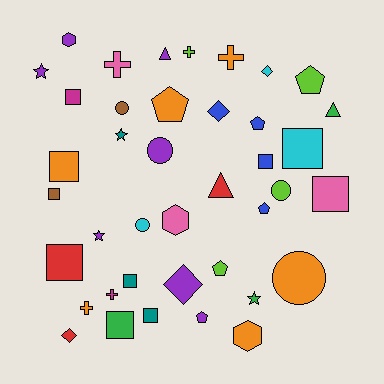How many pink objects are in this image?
There are 3 pink objects.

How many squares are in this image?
There are 10 squares.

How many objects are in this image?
There are 40 objects.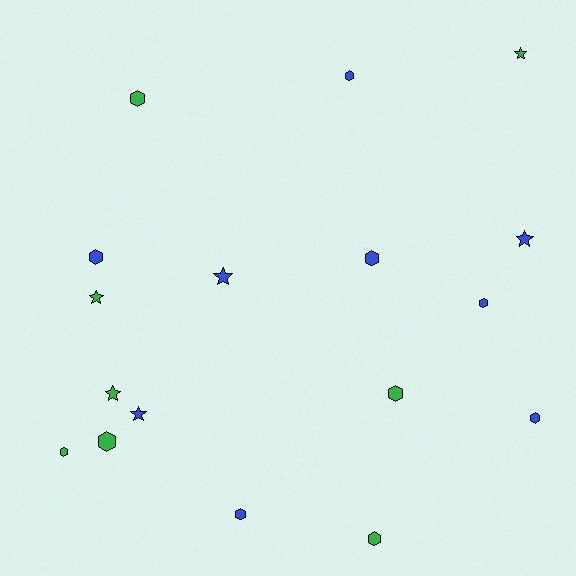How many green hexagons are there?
There are 5 green hexagons.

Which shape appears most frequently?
Hexagon, with 11 objects.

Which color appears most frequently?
Blue, with 9 objects.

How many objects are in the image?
There are 17 objects.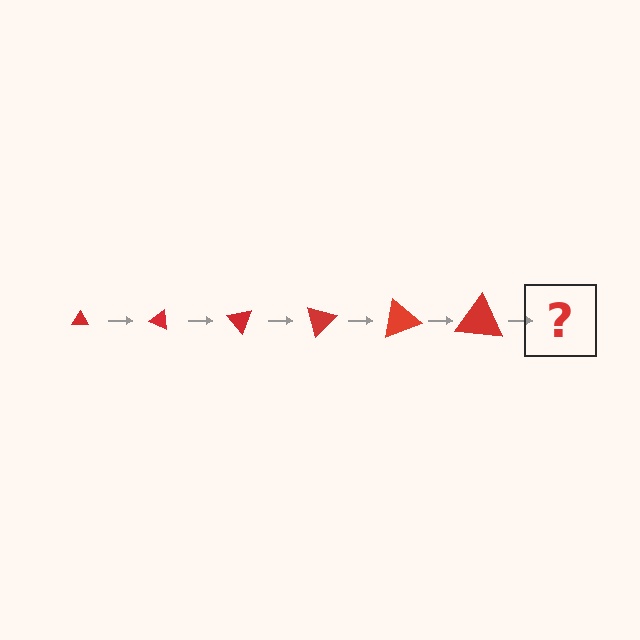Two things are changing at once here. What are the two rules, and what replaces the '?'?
The two rules are that the triangle grows larger each step and it rotates 25 degrees each step. The '?' should be a triangle, larger than the previous one and rotated 150 degrees from the start.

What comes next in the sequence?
The next element should be a triangle, larger than the previous one and rotated 150 degrees from the start.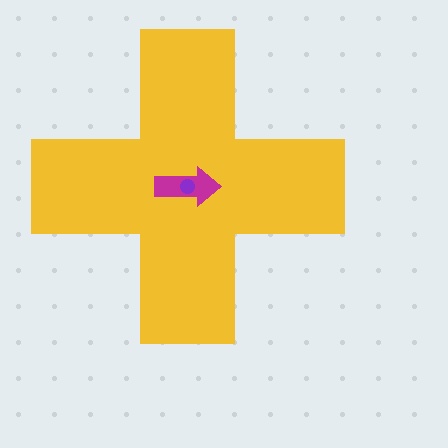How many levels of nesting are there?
3.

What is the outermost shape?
The yellow cross.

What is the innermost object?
The purple circle.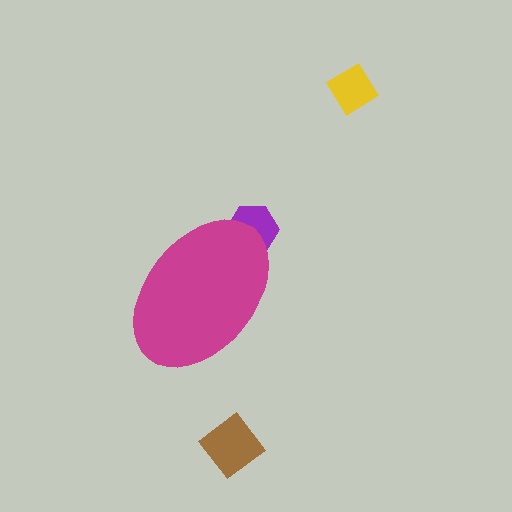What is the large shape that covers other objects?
A magenta ellipse.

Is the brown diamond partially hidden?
No, the brown diamond is fully visible.